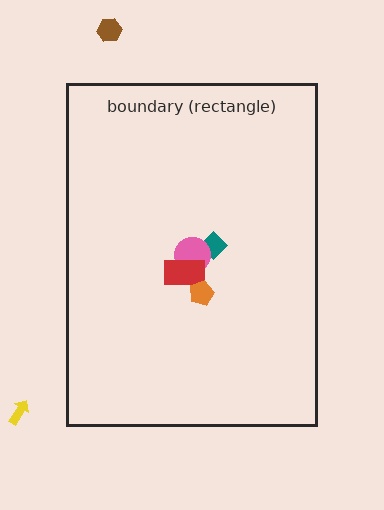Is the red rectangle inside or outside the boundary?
Inside.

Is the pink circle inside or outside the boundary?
Inside.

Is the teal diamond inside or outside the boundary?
Inside.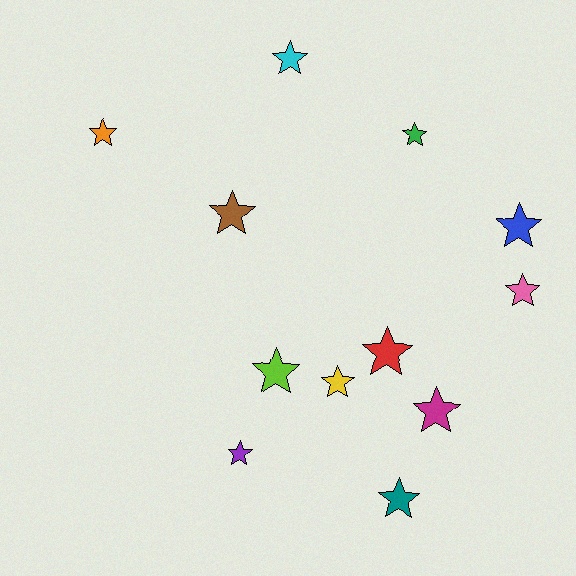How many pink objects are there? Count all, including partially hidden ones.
There is 1 pink object.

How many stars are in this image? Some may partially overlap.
There are 12 stars.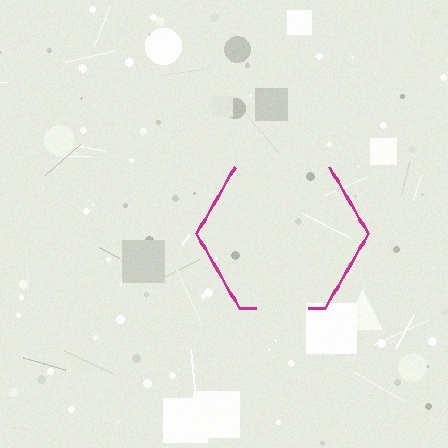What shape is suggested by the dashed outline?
The dashed outline suggests a hexagon.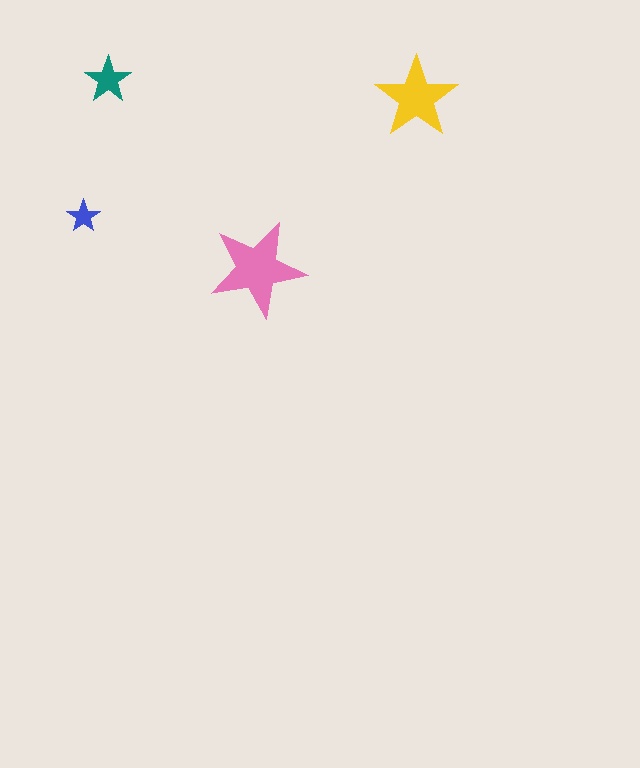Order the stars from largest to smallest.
the pink one, the yellow one, the teal one, the blue one.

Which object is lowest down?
The pink star is bottommost.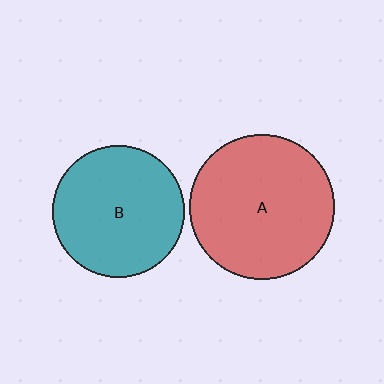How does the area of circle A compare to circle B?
Approximately 1.2 times.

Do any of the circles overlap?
No, none of the circles overlap.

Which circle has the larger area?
Circle A (red).